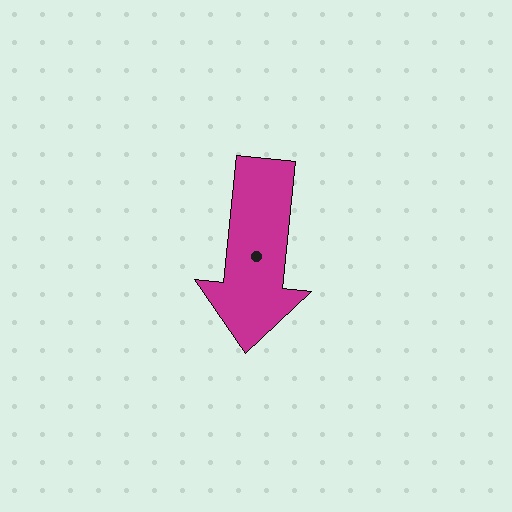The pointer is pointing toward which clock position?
Roughly 6 o'clock.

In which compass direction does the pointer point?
South.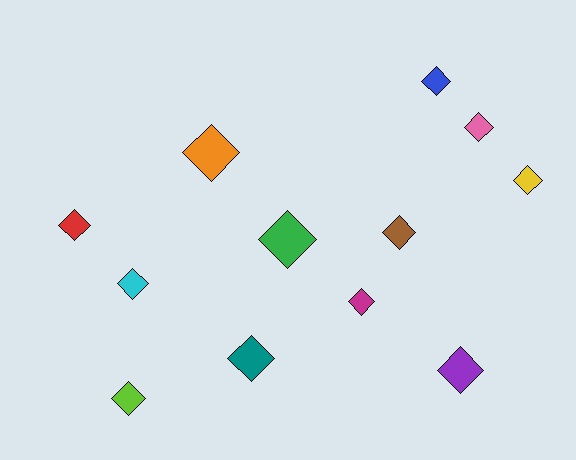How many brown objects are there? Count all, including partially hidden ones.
There is 1 brown object.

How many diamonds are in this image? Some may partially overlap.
There are 12 diamonds.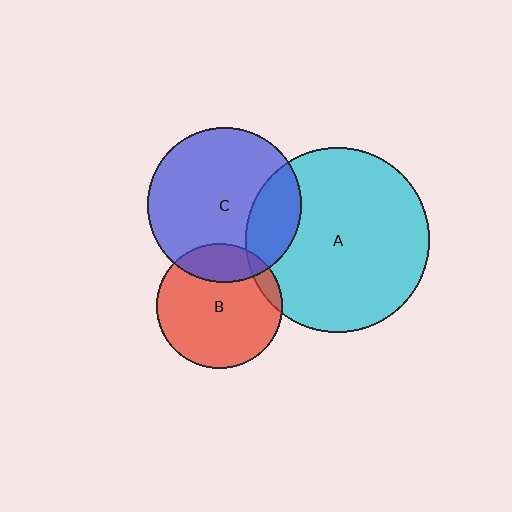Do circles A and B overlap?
Yes.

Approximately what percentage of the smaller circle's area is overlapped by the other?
Approximately 10%.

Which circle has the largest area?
Circle A (cyan).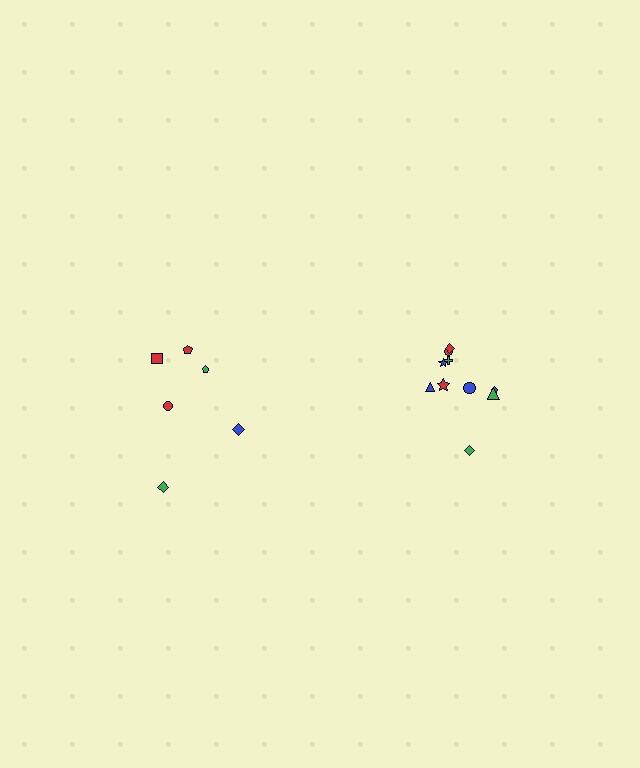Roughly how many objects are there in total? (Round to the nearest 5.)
Roughly 15 objects in total.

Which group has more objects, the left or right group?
The right group.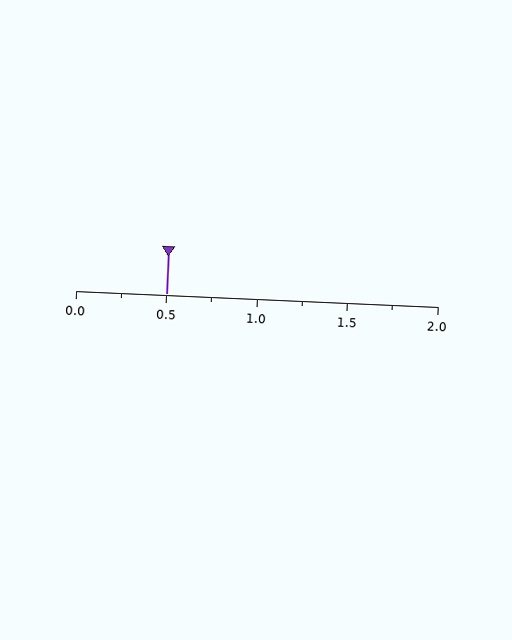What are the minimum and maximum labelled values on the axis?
The axis runs from 0.0 to 2.0.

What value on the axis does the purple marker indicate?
The marker indicates approximately 0.5.